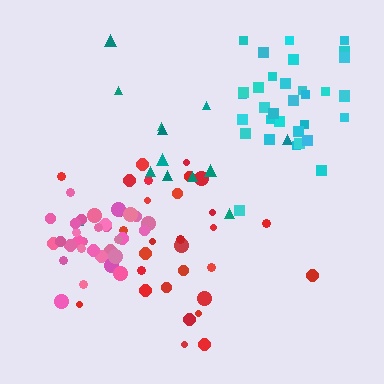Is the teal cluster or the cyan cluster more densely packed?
Cyan.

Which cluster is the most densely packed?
Pink.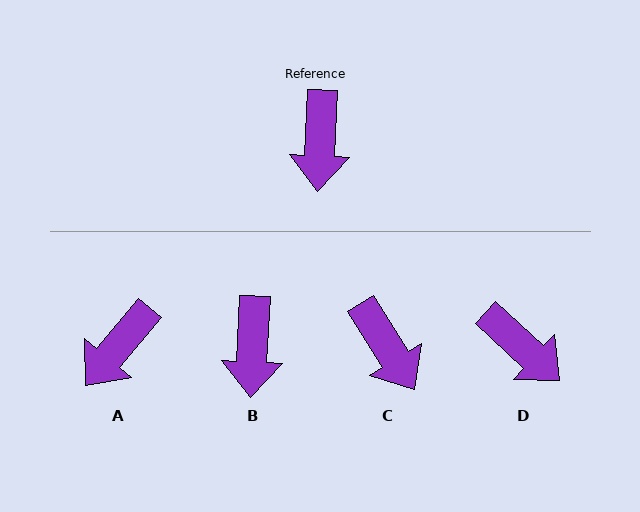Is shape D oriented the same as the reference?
No, it is off by about 50 degrees.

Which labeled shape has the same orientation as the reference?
B.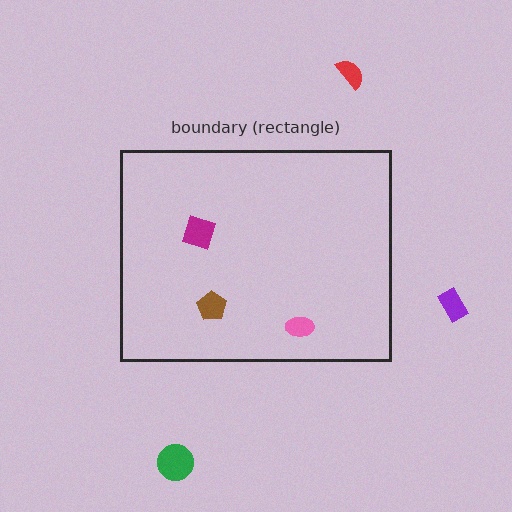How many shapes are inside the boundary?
3 inside, 3 outside.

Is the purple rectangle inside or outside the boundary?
Outside.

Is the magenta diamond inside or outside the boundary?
Inside.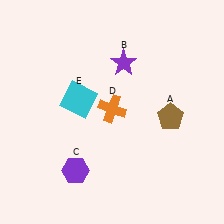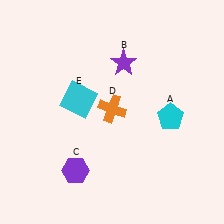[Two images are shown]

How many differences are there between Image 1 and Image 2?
There is 1 difference between the two images.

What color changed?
The pentagon (A) changed from brown in Image 1 to cyan in Image 2.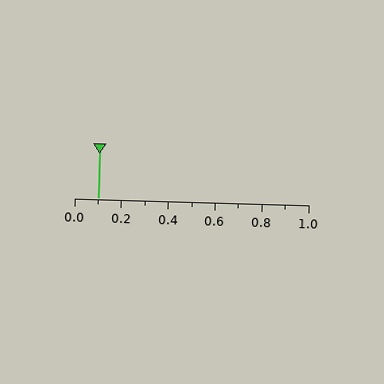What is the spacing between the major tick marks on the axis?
The major ticks are spaced 0.2 apart.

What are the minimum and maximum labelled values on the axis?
The axis runs from 0.0 to 1.0.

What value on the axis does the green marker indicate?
The marker indicates approximately 0.1.